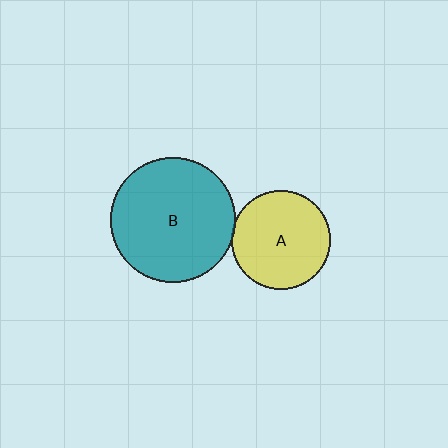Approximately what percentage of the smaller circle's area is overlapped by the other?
Approximately 5%.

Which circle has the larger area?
Circle B (teal).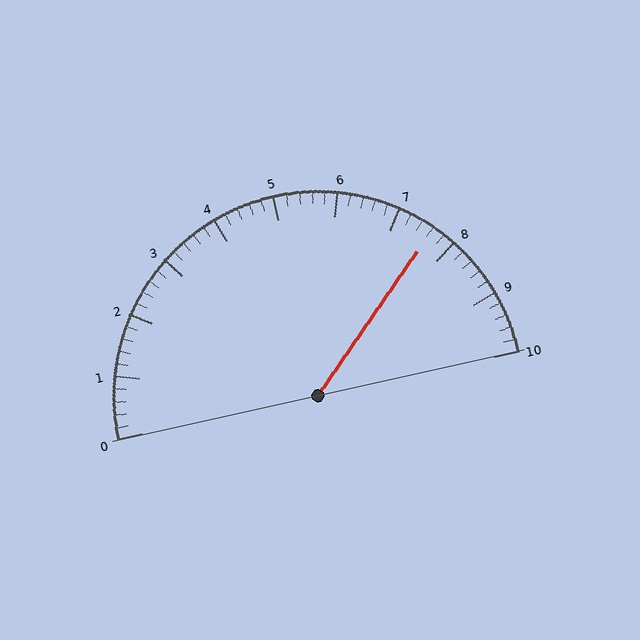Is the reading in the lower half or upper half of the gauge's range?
The reading is in the upper half of the range (0 to 10).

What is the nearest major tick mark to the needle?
The nearest major tick mark is 8.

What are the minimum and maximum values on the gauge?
The gauge ranges from 0 to 10.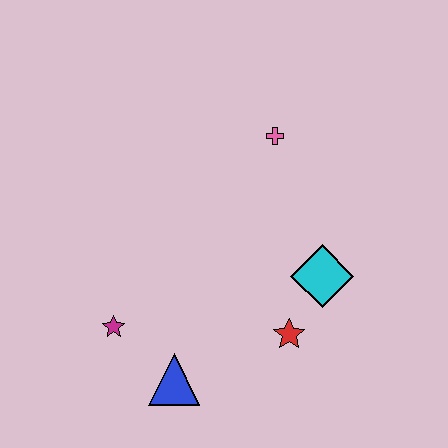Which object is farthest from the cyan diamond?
The magenta star is farthest from the cyan diamond.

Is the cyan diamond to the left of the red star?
No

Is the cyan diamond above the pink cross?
No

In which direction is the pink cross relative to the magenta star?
The pink cross is above the magenta star.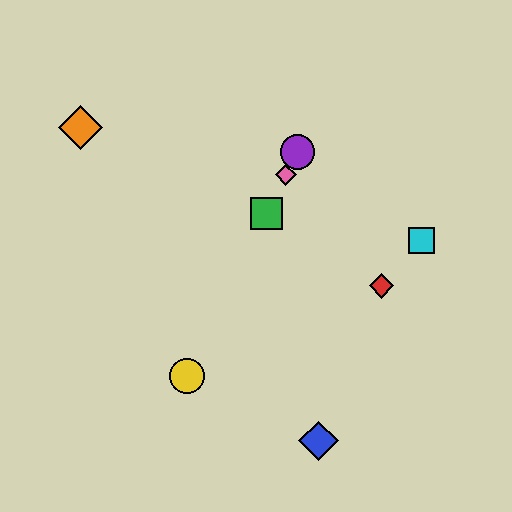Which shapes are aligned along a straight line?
The green square, the yellow circle, the purple circle, the pink diamond are aligned along a straight line.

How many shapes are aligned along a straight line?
4 shapes (the green square, the yellow circle, the purple circle, the pink diamond) are aligned along a straight line.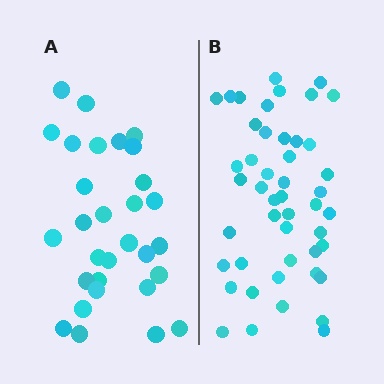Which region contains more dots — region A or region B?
Region B (the right region) has more dots.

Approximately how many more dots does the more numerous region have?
Region B has approximately 15 more dots than region A.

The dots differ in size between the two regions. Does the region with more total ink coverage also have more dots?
No. Region A has more total ink coverage because its dots are larger, but region B actually contains more individual dots. Total area can be misleading — the number of items is what matters here.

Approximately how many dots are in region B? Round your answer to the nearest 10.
About 50 dots. (The exact count is 47, which rounds to 50.)